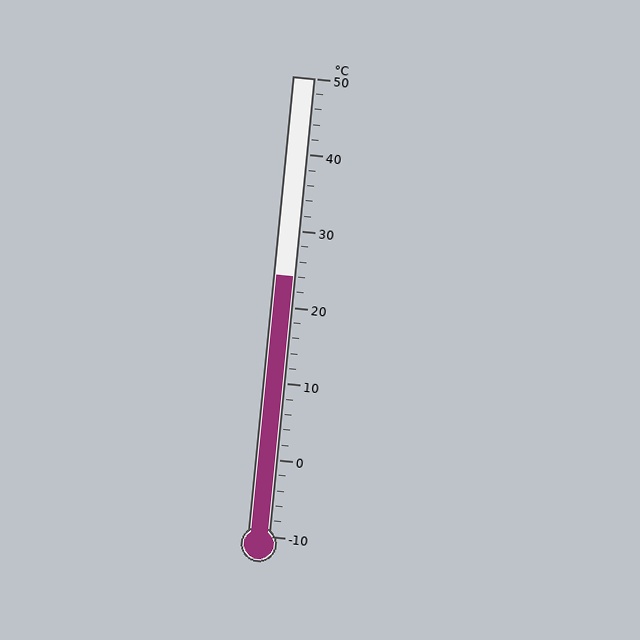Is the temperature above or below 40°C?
The temperature is below 40°C.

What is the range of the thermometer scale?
The thermometer scale ranges from -10°C to 50°C.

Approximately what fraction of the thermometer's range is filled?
The thermometer is filled to approximately 55% of its range.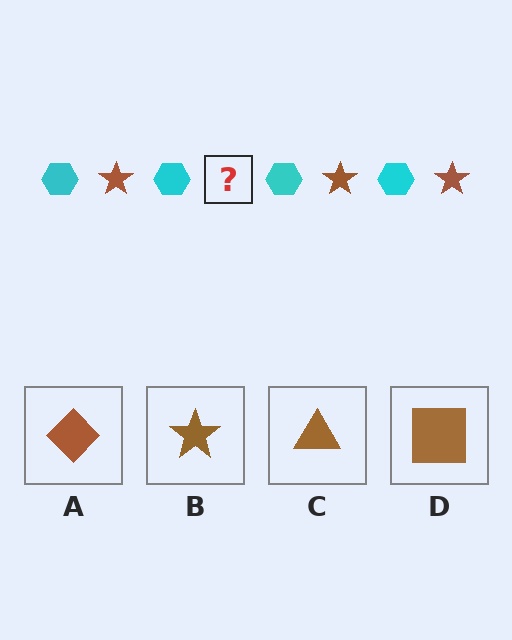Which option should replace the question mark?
Option B.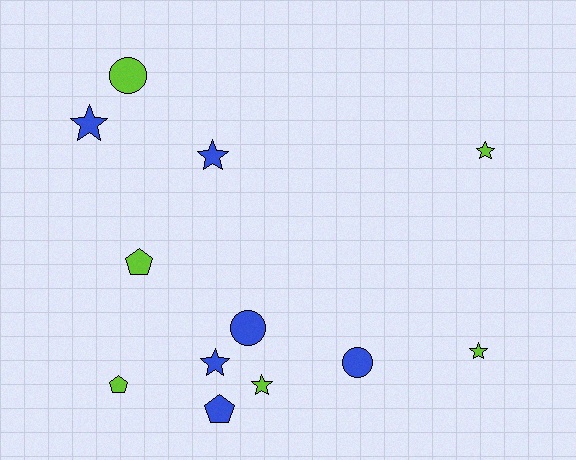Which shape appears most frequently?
Star, with 6 objects.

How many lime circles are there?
There is 1 lime circle.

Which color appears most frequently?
Lime, with 6 objects.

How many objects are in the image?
There are 12 objects.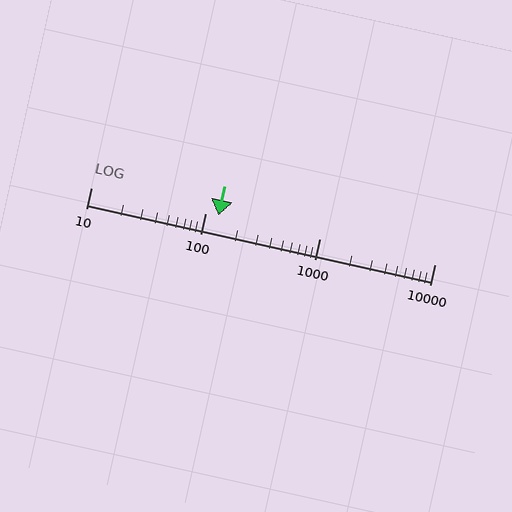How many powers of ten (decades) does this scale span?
The scale spans 3 decades, from 10 to 10000.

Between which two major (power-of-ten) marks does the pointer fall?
The pointer is between 100 and 1000.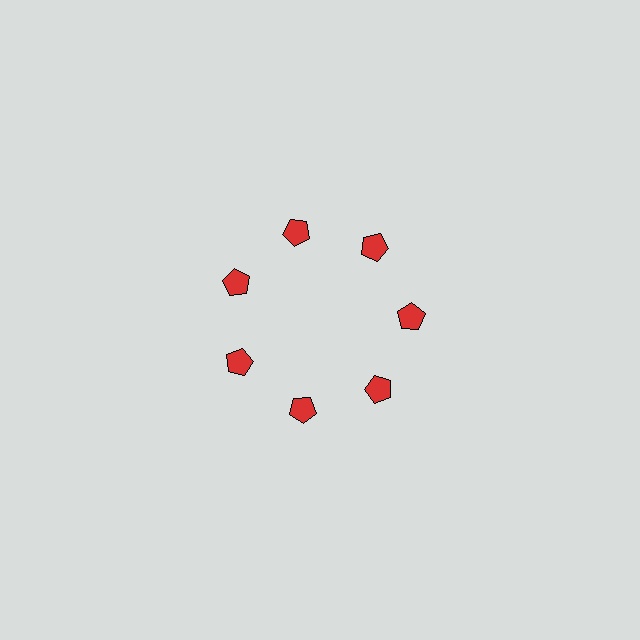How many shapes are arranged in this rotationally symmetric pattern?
There are 7 shapes, arranged in 7 groups of 1.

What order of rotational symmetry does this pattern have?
This pattern has 7-fold rotational symmetry.